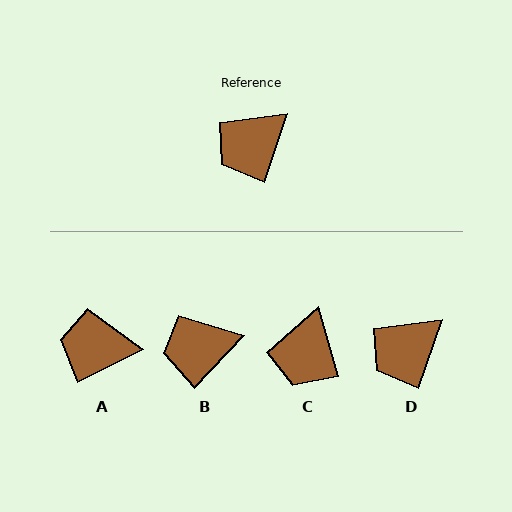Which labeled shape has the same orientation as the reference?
D.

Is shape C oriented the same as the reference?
No, it is off by about 34 degrees.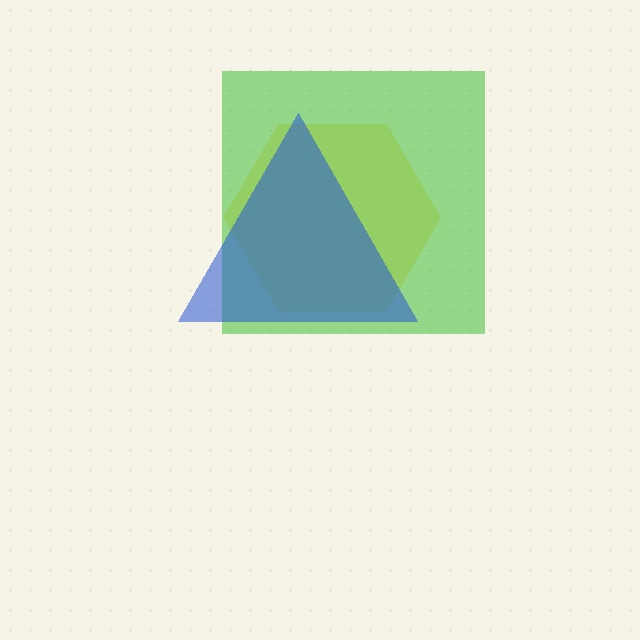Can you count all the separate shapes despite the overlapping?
Yes, there are 3 separate shapes.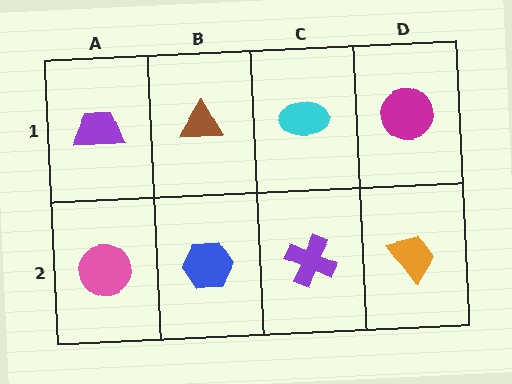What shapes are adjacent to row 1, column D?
An orange trapezoid (row 2, column D), a cyan ellipse (row 1, column C).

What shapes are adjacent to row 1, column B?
A blue hexagon (row 2, column B), a purple trapezoid (row 1, column A), a cyan ellipse (row 1, column C).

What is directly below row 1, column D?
An orange trapezoid.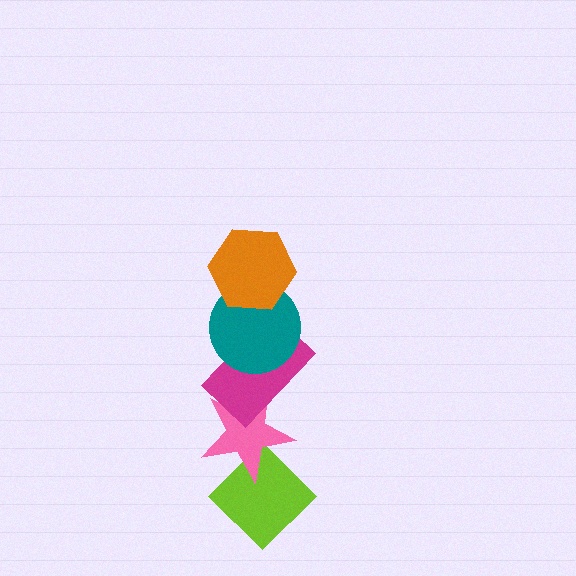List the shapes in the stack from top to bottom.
From top to bottom: the orange hexagon, the teal circle, the magenta rectangle, the pink star, the lime diamond.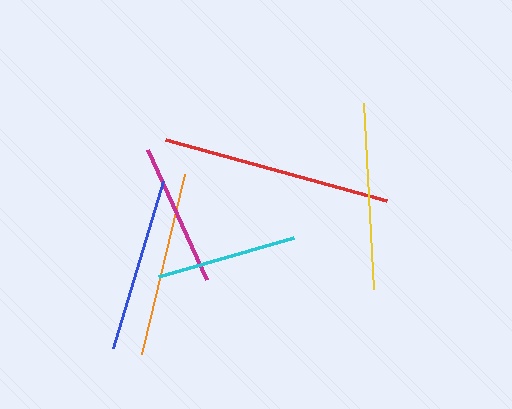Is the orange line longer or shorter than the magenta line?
The orange line is longer than the magenta line.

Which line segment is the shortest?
The cyan line is the shortest at approximately 141 pixels.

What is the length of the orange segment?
The orange segment is approximately 185 pixels long.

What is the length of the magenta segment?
The magenta segment is approximately 142 pixels long.